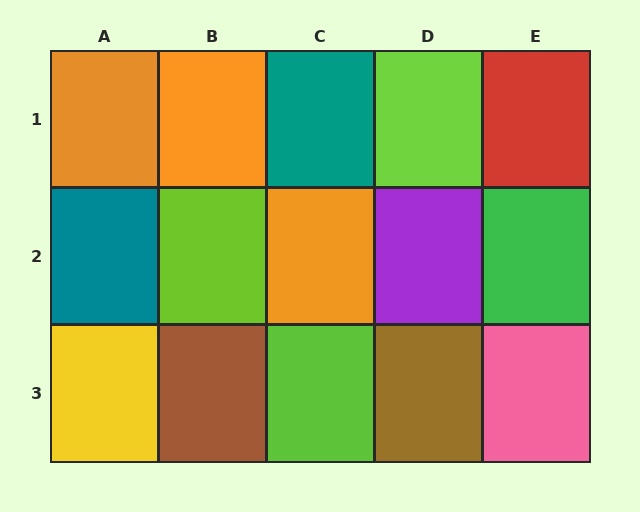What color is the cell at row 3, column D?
Brown.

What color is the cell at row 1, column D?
Lime.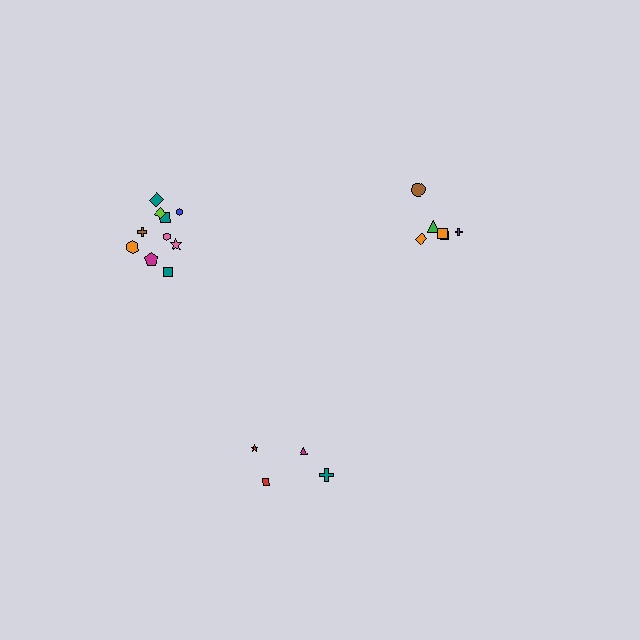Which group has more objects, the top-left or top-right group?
The top-left group.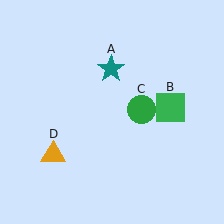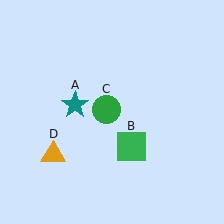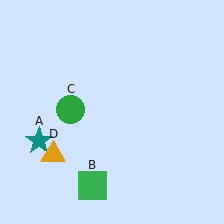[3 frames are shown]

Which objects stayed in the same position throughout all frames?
Orange triangle (object D) remained stationary.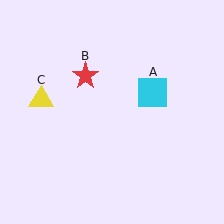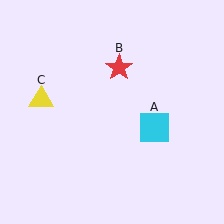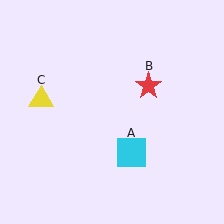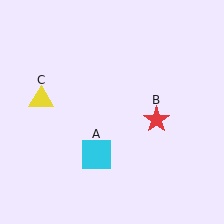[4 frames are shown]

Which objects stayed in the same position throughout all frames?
Yellow triangle (object C) remained stationary.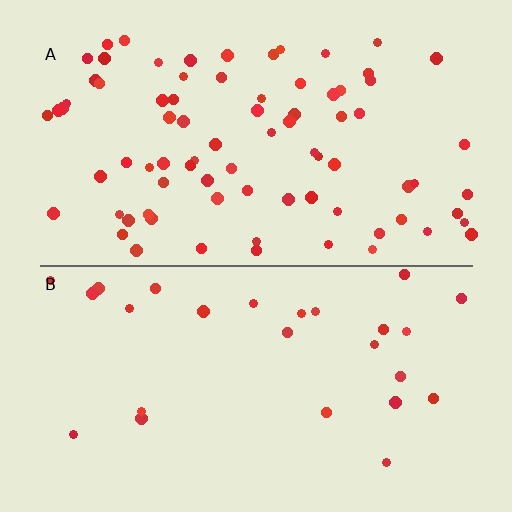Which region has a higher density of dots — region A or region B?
A (the top).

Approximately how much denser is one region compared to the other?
Approximately 3.0× — region A over region B.